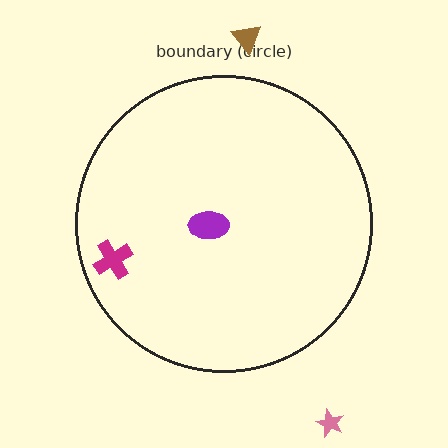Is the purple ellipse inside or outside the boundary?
Inside.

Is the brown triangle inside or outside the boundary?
Outside.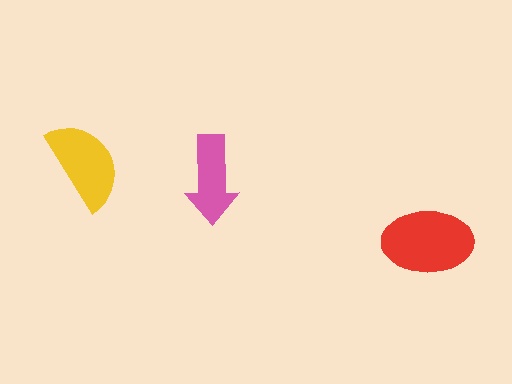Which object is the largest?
The red ellipse.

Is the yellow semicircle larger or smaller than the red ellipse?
Smaller.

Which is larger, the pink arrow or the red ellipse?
The red ellipse.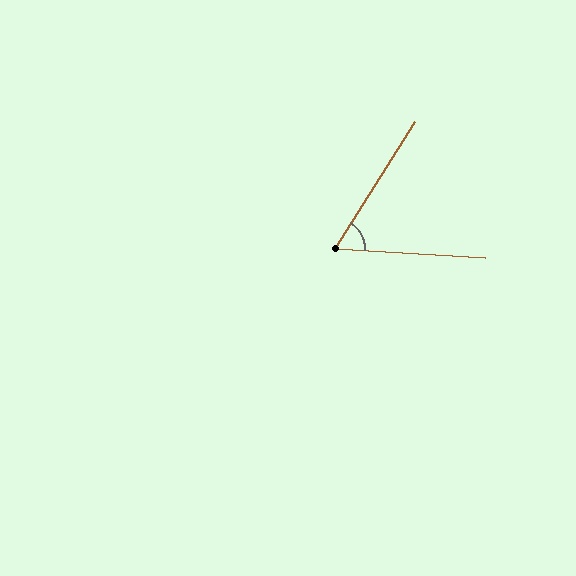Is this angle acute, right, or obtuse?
It is acute.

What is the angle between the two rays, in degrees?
Approximately 61 degrees.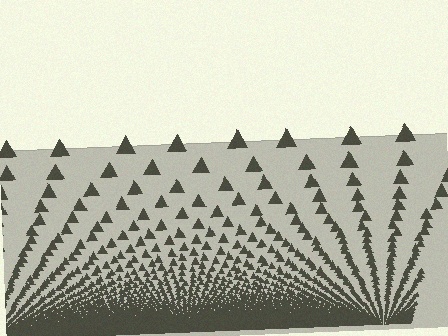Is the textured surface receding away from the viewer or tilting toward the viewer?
The surface appears to tilt toward the viewer. Texture elements get larger and sparser toward the top.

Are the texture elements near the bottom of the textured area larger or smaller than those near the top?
Smaller. The gradient is inverted — elements near the bottom are smaller and denser.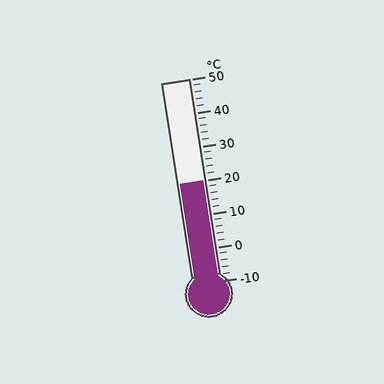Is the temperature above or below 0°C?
The temperature is above 0°C.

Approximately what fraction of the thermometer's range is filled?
The thermometer is filled to approximately 50% of its range.